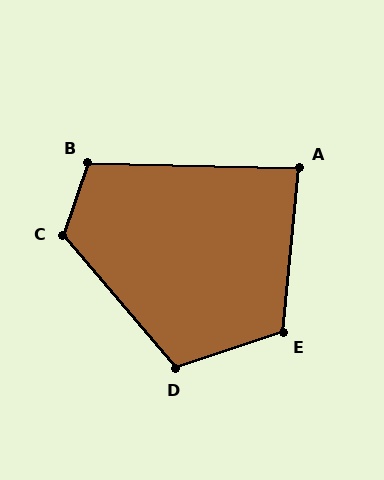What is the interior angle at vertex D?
Approximately 112 degrees (obtuse).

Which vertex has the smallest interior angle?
A, at approximately 86 degrees.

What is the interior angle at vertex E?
Approximately 114 degrees (obtuse).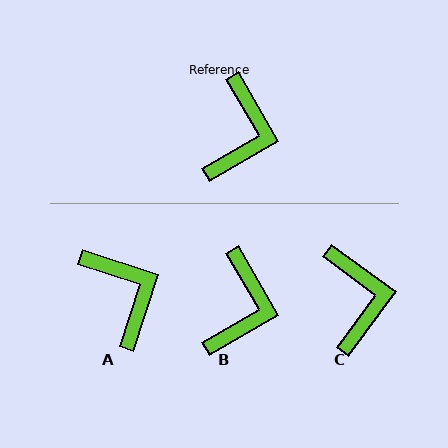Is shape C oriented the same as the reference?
No, it is off by about 24 degrees.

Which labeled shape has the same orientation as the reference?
B.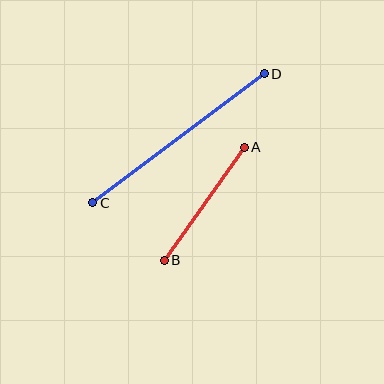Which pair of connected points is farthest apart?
Points C and D are farthest apart.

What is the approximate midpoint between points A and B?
The midpoint is at approximately (204, 204) pixels.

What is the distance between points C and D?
The distance is approximately 215 pixels.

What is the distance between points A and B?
The distance is approximately 138 pixels.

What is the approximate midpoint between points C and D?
The midpoint is at approximately (179, 138) pixels.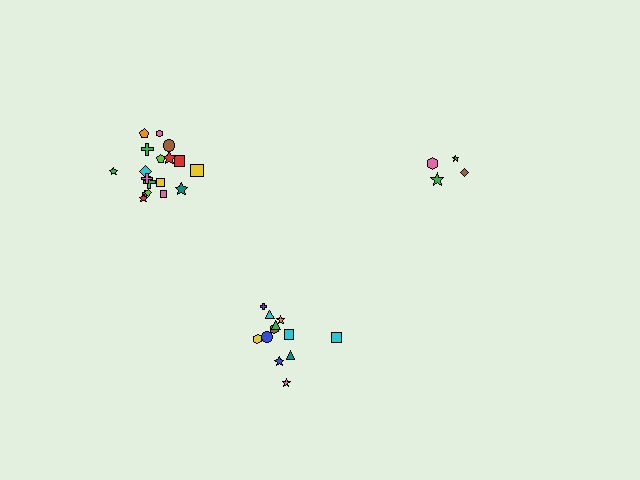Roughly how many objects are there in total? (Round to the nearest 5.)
Roughly 35 objects in total.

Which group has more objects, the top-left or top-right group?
The top-left group.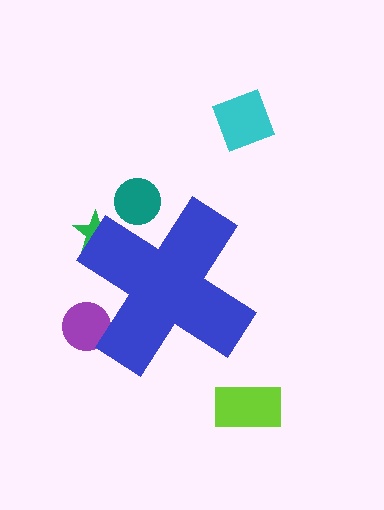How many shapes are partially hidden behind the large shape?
3 shapes are partially hidden.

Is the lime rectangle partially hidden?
No, the lime rectangle is fully visible.